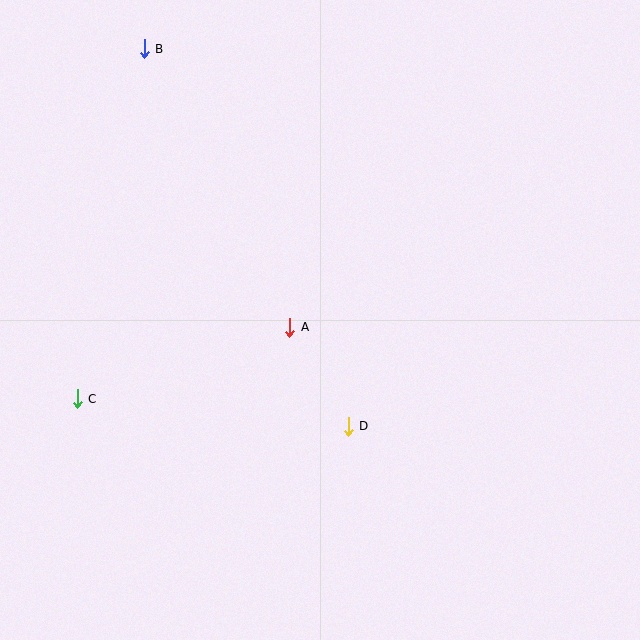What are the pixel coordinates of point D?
Point D is at (348, 426).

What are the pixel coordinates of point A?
Point A is at (290, 327).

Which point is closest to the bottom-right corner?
Point D is closest to the bottom-right corner.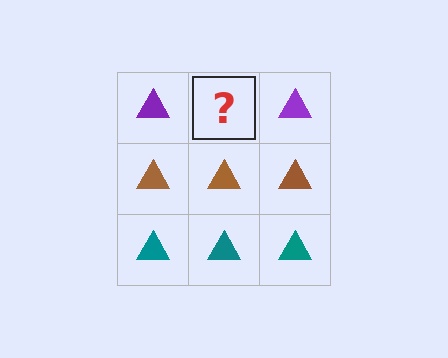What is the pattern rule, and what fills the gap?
The rule is that each row has a consistent color. The gap should be filled with a purple triangle.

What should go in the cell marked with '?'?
The missing cell should contain a purple triangle.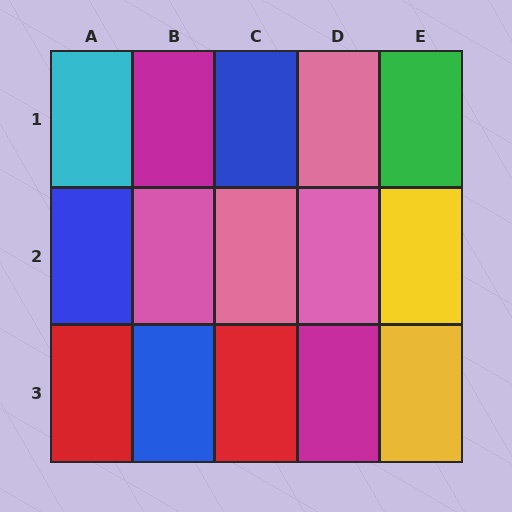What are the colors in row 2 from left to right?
Blue, pink, pink, pink, yellow.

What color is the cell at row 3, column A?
Red.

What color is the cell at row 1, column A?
Cyan.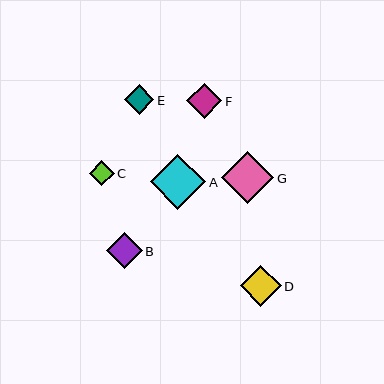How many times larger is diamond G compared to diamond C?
Diamond G is approximately 2.1 times the size of diamond C.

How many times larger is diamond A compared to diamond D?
Diamond A is approximately 1.3 times the size of diamond D.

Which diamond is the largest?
Diamond A is the largest with a size of approximately 55 pixels.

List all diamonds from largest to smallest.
From largest to smallest: A, G, D, B, F, E, C.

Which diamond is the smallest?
Diamond C is the smallest with a size of approximately 25 pixels.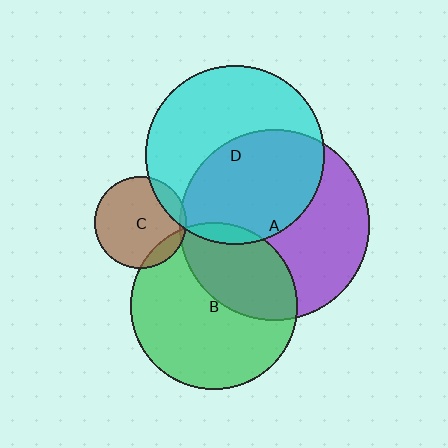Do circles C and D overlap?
Yes.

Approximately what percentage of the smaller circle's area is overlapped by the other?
Approximately 15%.